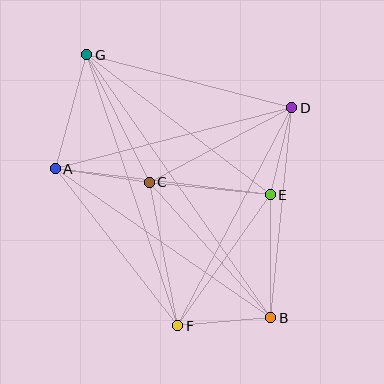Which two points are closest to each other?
Points D and E are closest to each other.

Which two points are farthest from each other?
Points B and G are farthest from each other.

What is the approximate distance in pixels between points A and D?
The distance between A and D is approximately 244 pixels.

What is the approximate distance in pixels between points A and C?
The distance between A and C is approximately 95 pixels.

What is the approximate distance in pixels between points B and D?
The distance between B and D is approximately 211 pixels.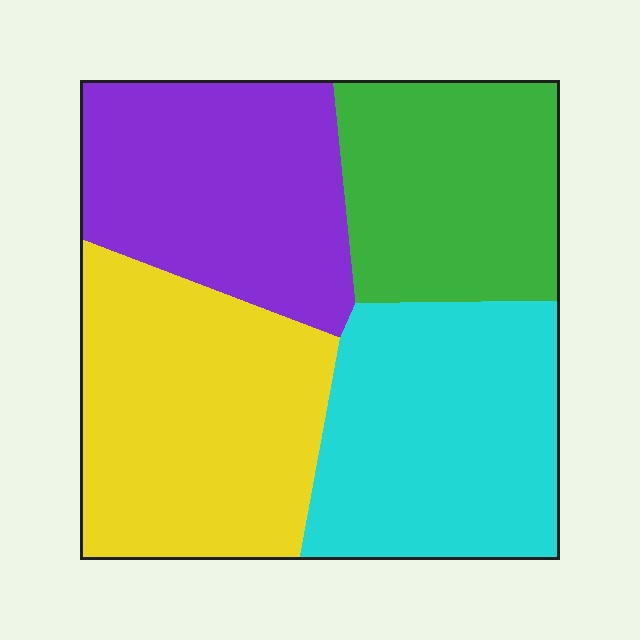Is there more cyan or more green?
Cyan.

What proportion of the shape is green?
Green covers about 20% of the shape.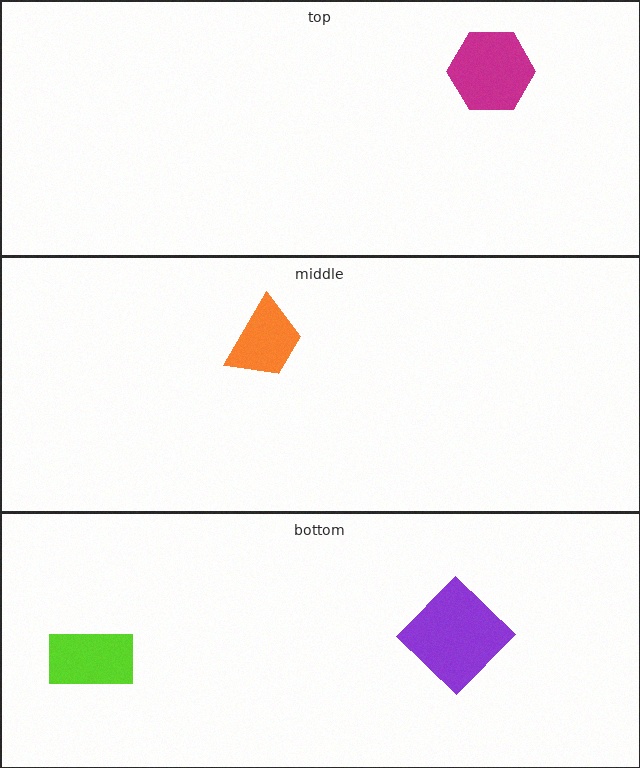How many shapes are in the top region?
1.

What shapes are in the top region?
The magenta hexagon.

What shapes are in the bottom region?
The purple diamond, the lime rectangle.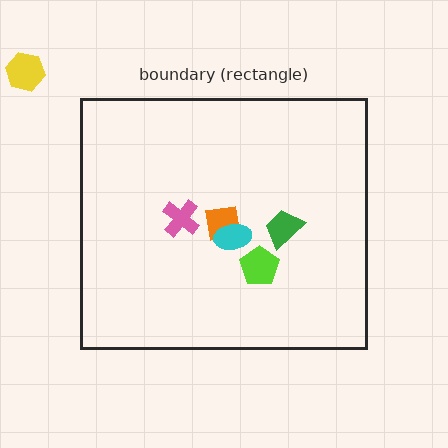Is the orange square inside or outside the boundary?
Inside.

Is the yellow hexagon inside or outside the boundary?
Outside.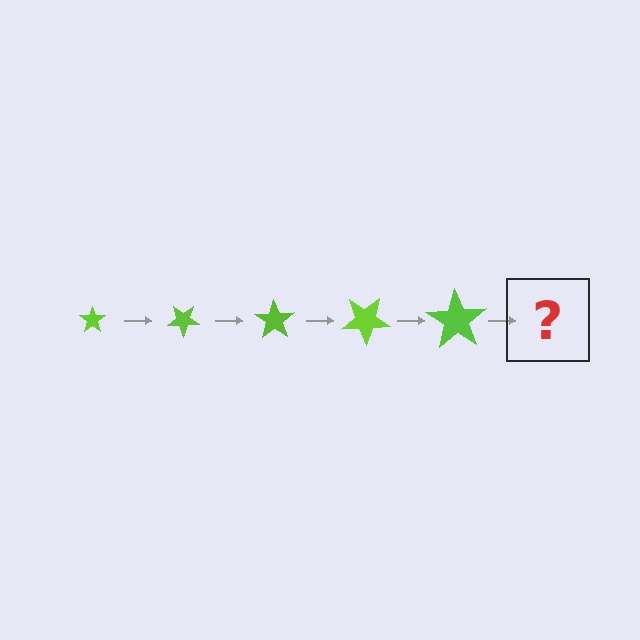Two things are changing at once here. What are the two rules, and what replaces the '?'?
The two rules are that the star grows larger each step and it rotates 35 degrees each step. The '?' should be a star, larger than the previous one and rotated 175 degrees from the start.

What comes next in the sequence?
The next element should be a star, larger than the previous one and rotated 175 degrees from the start.